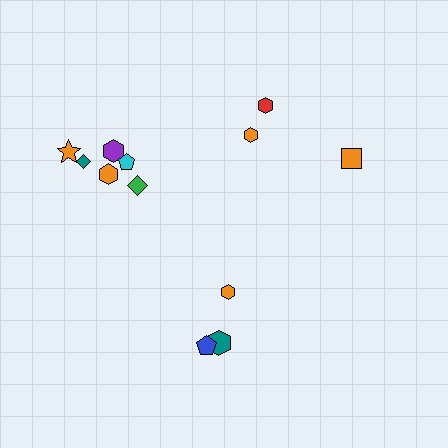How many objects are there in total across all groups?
There are 12 objects.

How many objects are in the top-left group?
There are 6 objects.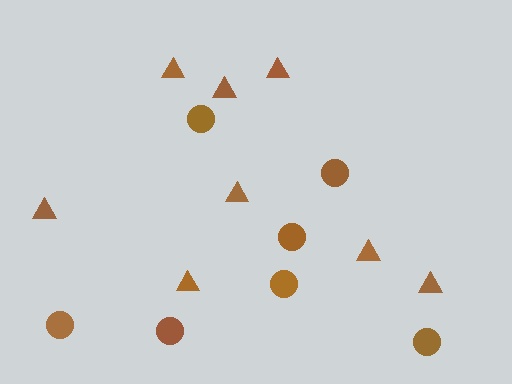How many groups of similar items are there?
There are 2 groups: one group of circles (7) and one group of triangles (8).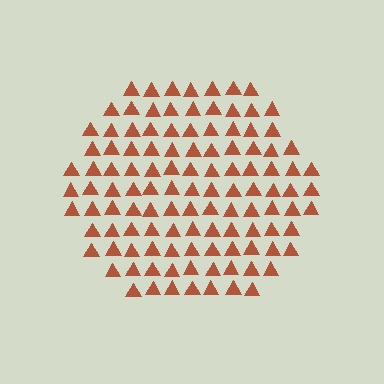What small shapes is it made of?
It is made of small triangles.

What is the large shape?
The large shape is a hexagon.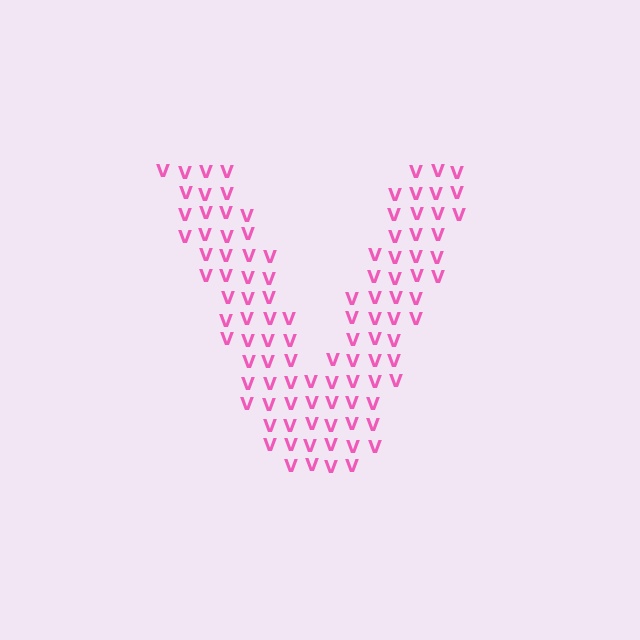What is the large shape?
The large shape is the letter V.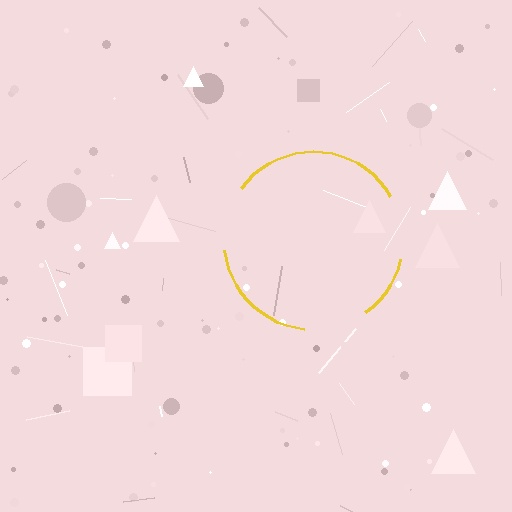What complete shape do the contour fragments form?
The contour fragments form a circle.